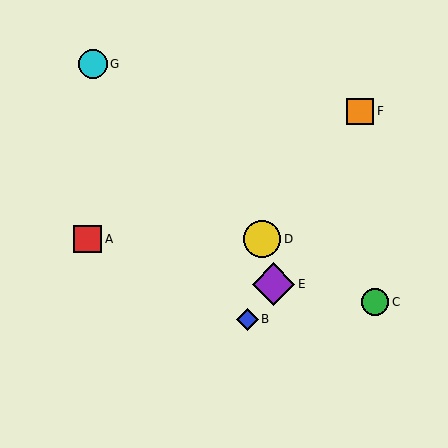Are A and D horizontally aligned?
Yes, both are at y≈239.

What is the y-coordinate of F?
Object F is at y≈111.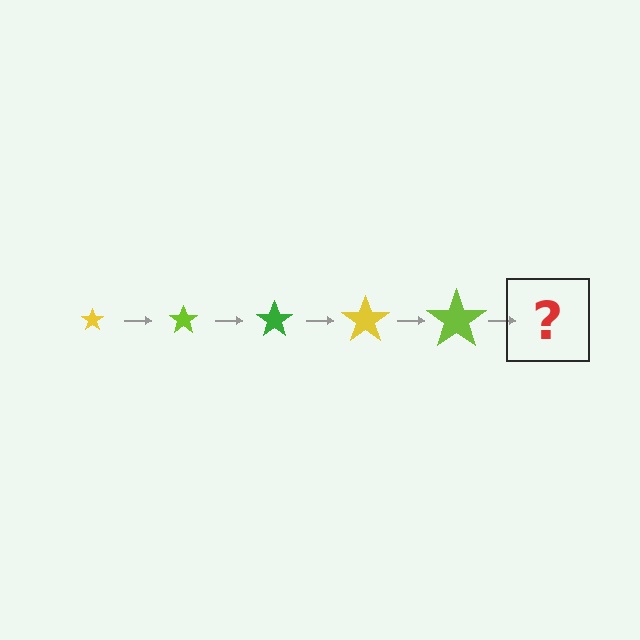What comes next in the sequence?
The next element should be a green star, larger than the previous one.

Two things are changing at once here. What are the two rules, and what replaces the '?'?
The two rules are that the star grows larger each step and the color cycles through yellow, lime, and green. The '?' should be a green star, larger than the previous one.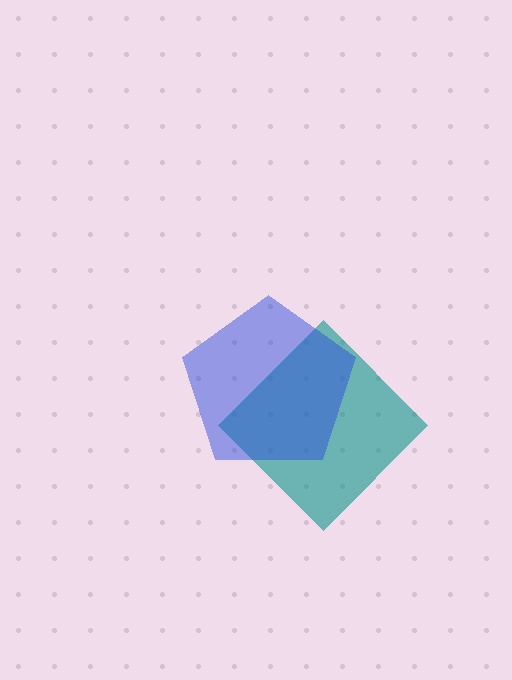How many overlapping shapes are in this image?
There are 2 overlapping shapes in the image.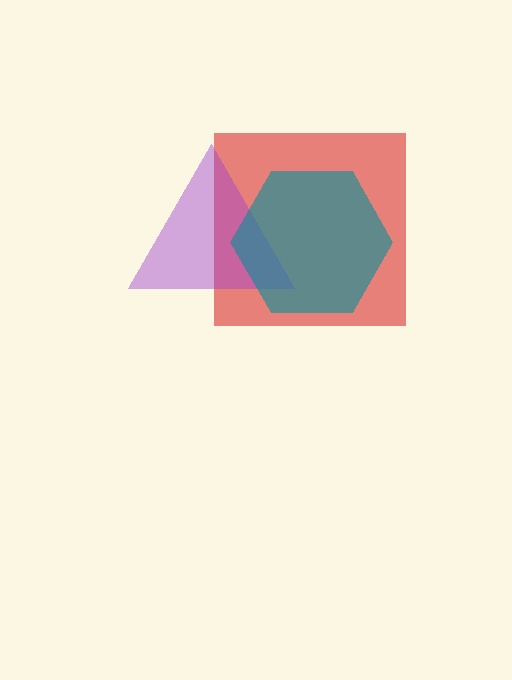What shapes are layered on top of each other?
The layered shapes are: a red square, a purple triangle, a teal hexagon.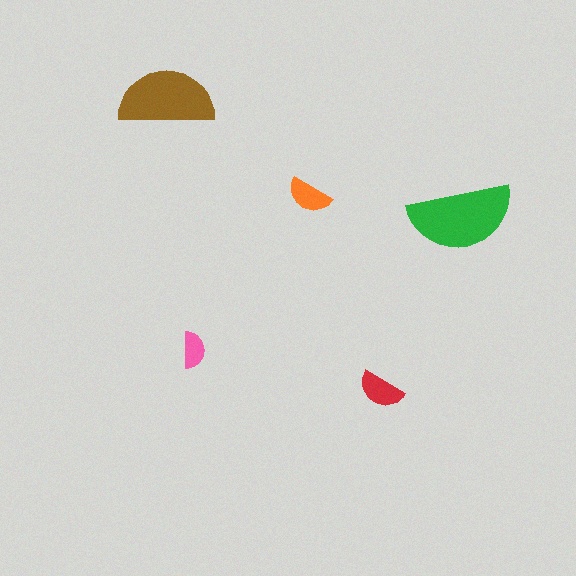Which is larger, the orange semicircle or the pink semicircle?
The orange one.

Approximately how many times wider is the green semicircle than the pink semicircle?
About 3 times wider.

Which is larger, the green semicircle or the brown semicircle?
The green one.